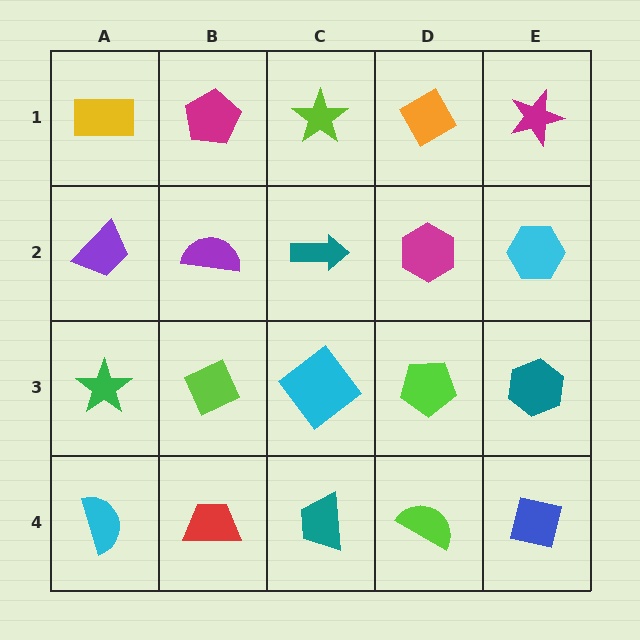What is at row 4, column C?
A teal trapezoid.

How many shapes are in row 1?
5 shapes.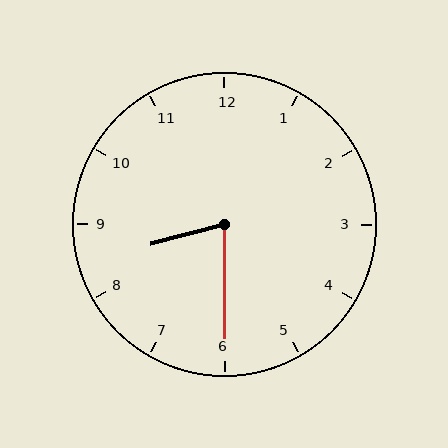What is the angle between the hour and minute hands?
Approximately 75 degrees.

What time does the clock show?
8:30.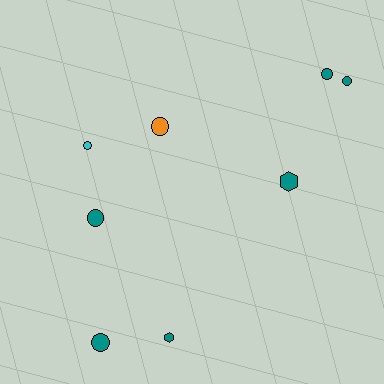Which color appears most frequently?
Teal, with 6 objects.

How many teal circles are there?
There are 4 teal circles.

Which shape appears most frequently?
Circle, with 6 objects.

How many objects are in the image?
There are 8 objects.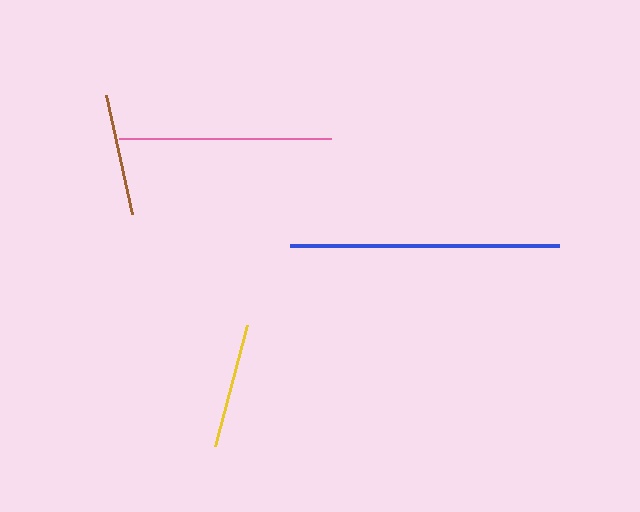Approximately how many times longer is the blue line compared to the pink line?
The blue line is approximately 1.3 times the length of the pink line.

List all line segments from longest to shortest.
From longest to shortest: blue, pink, yellow, brown.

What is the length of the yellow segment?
The yellow segment is approximately 125 pixels long.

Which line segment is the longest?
The blue line is the longest at approximately 268 pixels.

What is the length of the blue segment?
The blue segment is approximately 268 pixels long.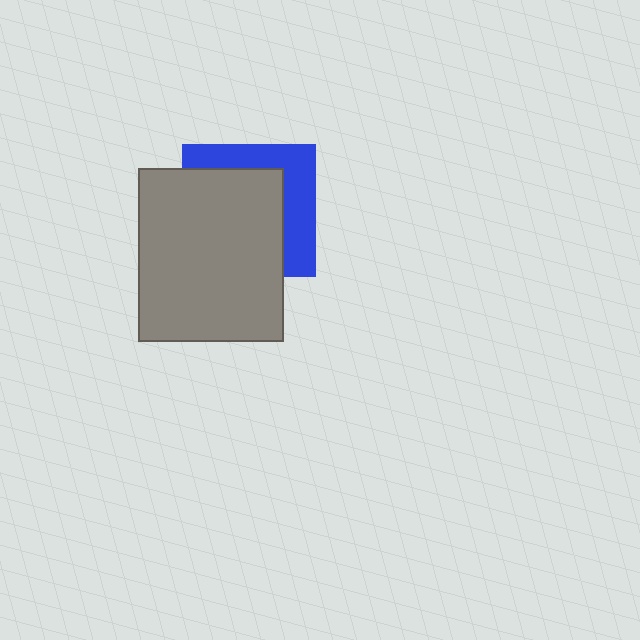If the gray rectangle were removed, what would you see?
You would see the complete blue square.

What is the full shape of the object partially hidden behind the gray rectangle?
The partially hidden object is a blue square.